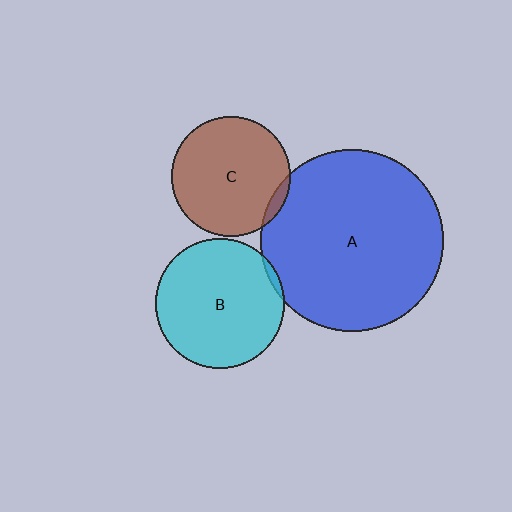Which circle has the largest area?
Circle A (blue).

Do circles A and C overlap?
Yes.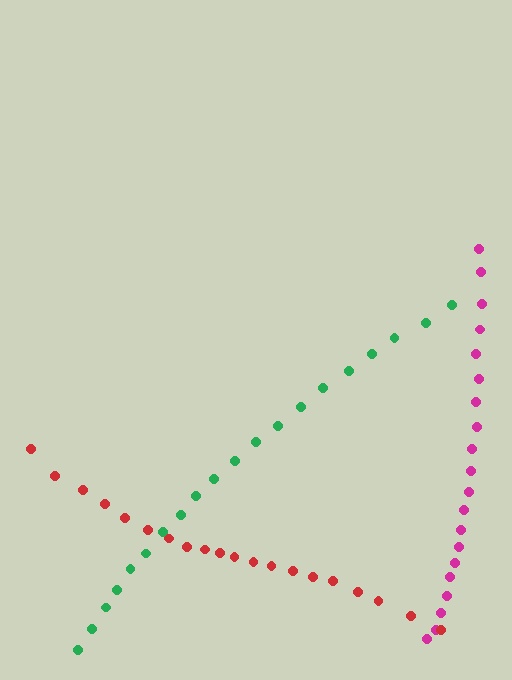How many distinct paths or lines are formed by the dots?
There are 3 distinct paths.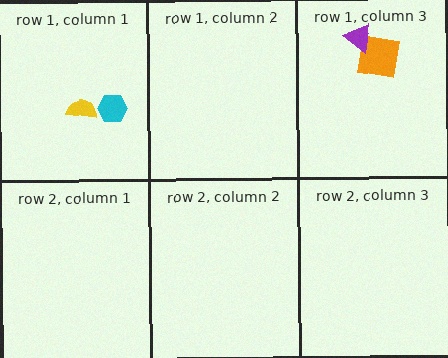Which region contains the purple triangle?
The row 1, column 3 region.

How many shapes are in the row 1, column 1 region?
2.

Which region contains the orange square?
The row 1, column 3 region.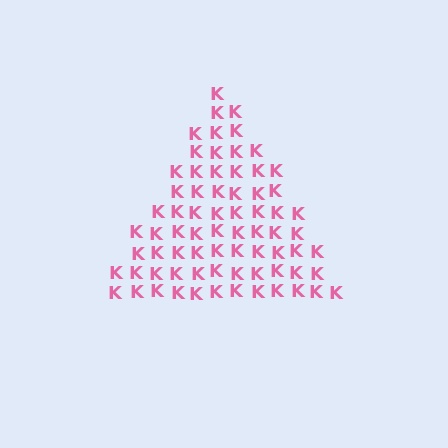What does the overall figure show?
The overall figure shows a triangle.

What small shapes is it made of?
It is made of small letter K's.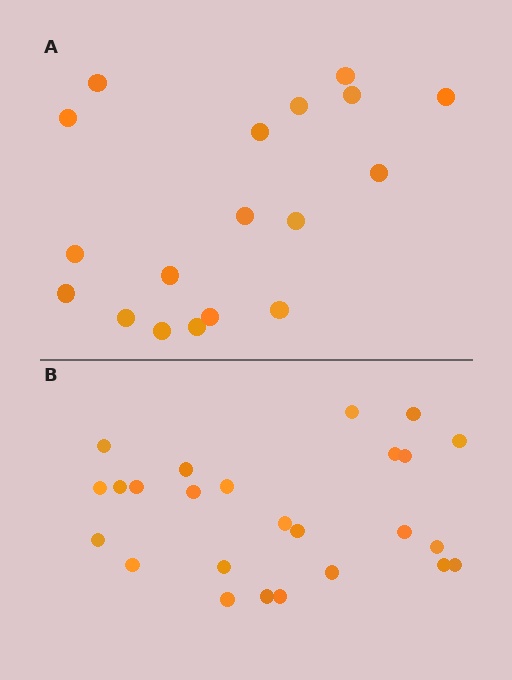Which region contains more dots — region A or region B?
Region B (the bottom region) has more dots.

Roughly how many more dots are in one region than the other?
Region B has roughly 8 or so more dots than region A.